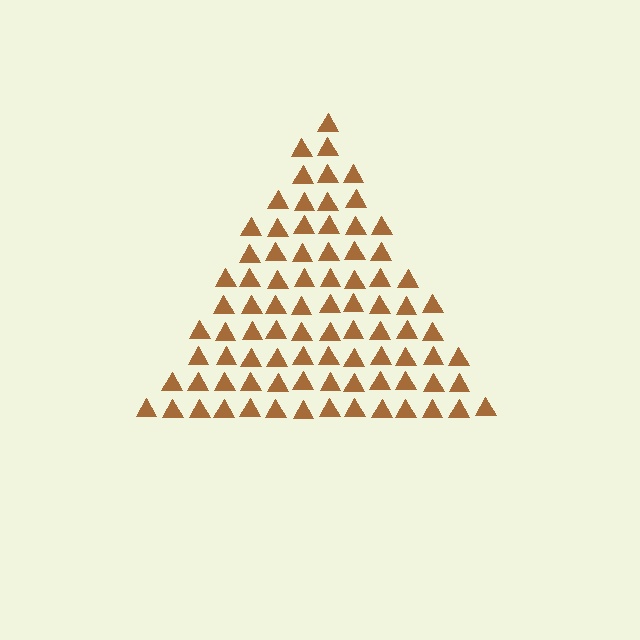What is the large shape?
The large shape is a triangle.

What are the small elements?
The small elements are triangles.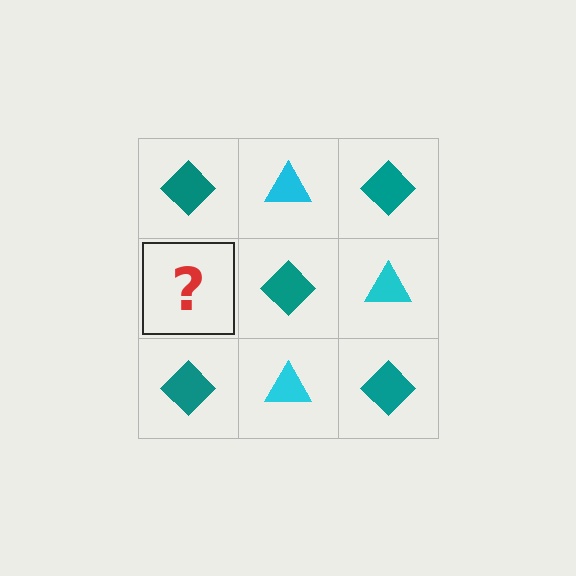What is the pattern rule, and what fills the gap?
The rule is that it alternates teal diamond and cyan triangle in a checkerboard pattern. The gap should be filled with a cyan triangle.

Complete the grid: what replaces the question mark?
The question mark should be replaced with a cyan triangle.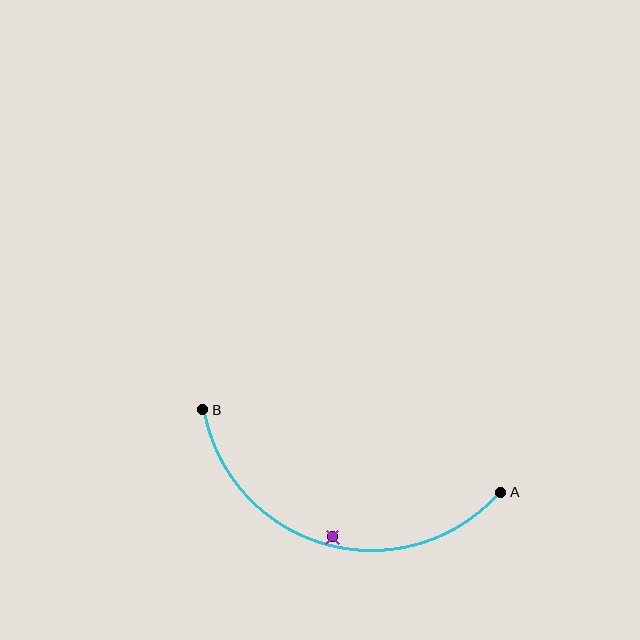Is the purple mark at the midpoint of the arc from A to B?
No — the purple mark does not lie on the arc at all. It sits slightly inside the curve.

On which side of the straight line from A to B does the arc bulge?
The arc bulges below the straight line connecting A and B.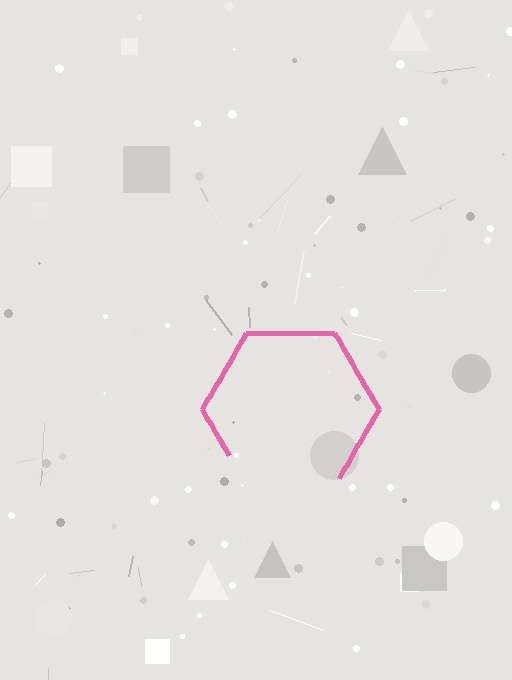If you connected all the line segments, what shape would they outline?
They would outline a hexagon.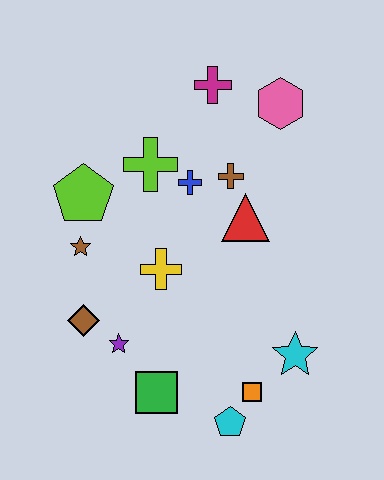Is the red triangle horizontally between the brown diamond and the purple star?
No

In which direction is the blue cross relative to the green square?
The blue cross is above the green square.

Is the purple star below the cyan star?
No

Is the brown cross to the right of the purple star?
Yes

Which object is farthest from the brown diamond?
The pink hexagon is farthest from the brown diamond.